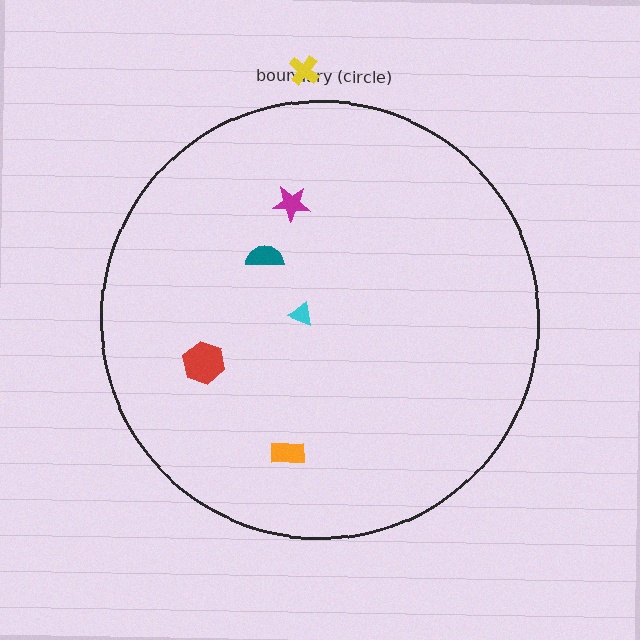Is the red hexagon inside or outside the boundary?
Inside.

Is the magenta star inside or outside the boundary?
Inside.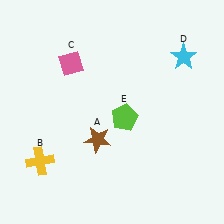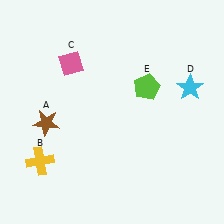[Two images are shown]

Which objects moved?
The objects that moved are: the brown star (A), the cyan star (D), the lime pentagon (E).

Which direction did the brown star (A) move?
The brown star (A) moved left.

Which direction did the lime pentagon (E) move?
The lime pentagon (E) moved up.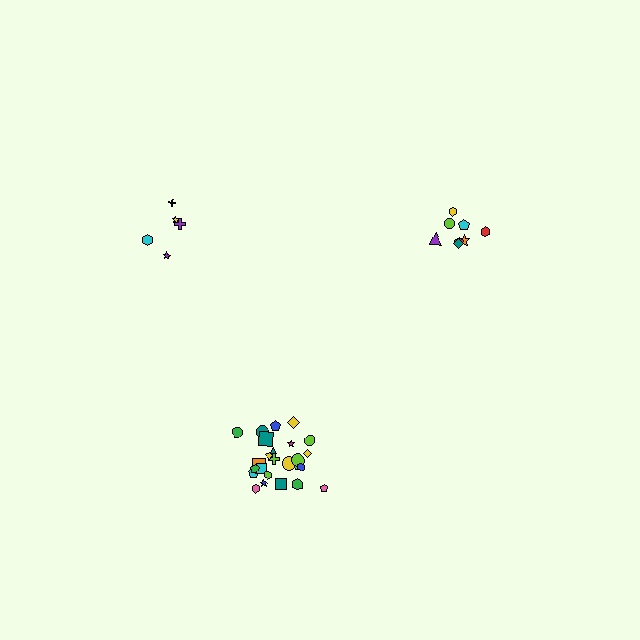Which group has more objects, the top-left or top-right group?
The top-right group.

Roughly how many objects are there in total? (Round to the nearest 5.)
Roughly 40 objects in total.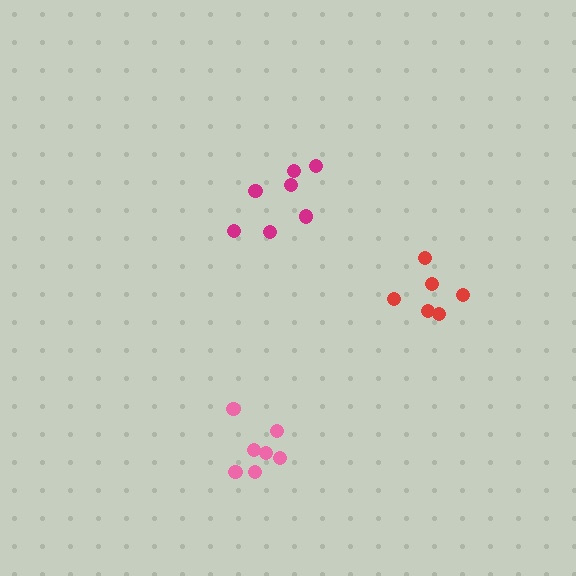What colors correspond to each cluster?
The clusters are colored: magenta, pink, red.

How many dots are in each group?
Group 1: 7 dots, Group 2: 7 dots, Group 3: 6 dots (20 total).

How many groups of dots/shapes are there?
There are 3 groups.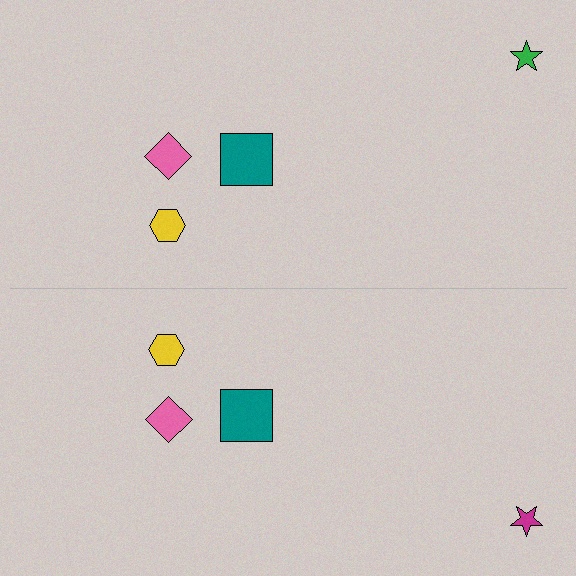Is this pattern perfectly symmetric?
No, the pattern is not perfectly symmetric. The magenta star on the bottom side breaks the symmetry — its mirror counterpart is green.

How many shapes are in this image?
There are 8 shapes in this image.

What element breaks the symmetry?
The magenta star on the bottom side breaks the symmetry — its mirror counterpart is green.